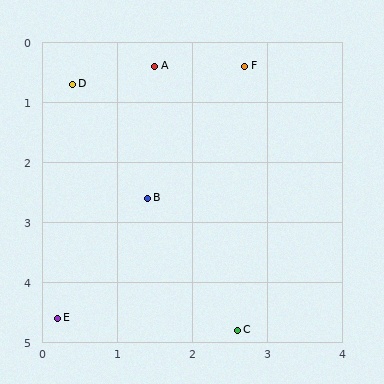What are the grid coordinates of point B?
Point B is at approximately (1.4, 2.6).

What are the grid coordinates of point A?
Point A is at approximately (1.5, 0.4).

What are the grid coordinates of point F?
Point F is at approximately (2.7, 0.4).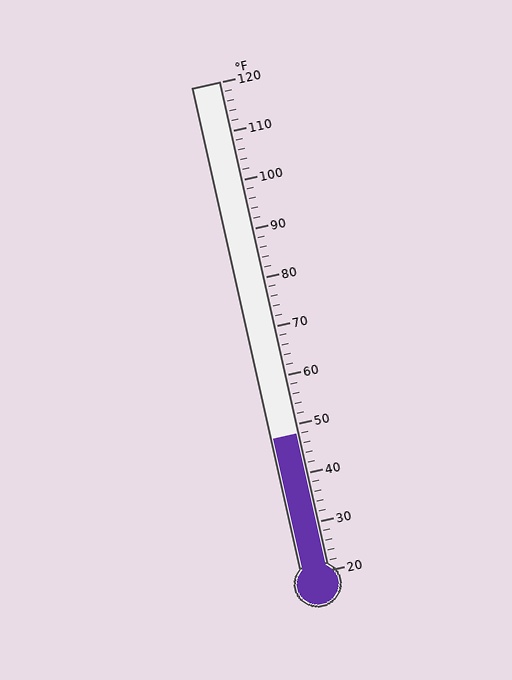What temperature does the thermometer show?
The thermometer shows approximately 48°F.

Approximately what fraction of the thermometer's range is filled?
The thermometer is filled to approximately 30% of its range.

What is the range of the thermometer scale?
The thermometer scale ranges from 20°F to 120°F.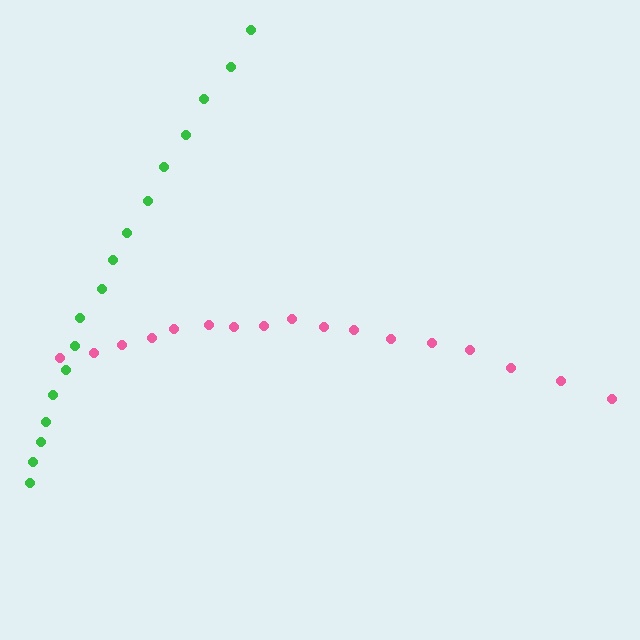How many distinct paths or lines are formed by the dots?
There are 2 distinct paths.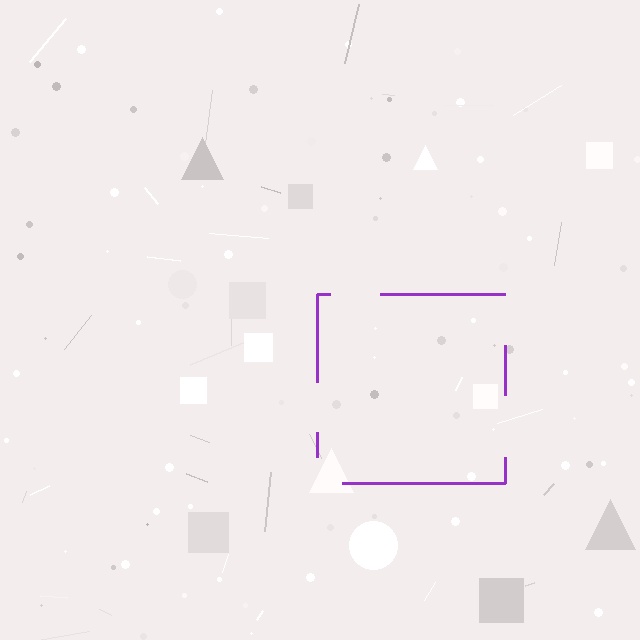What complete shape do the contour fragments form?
The contour fragments form a square.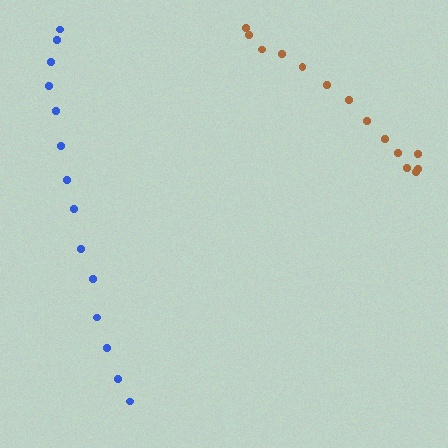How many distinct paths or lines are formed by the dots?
There are 2 distinct paths.